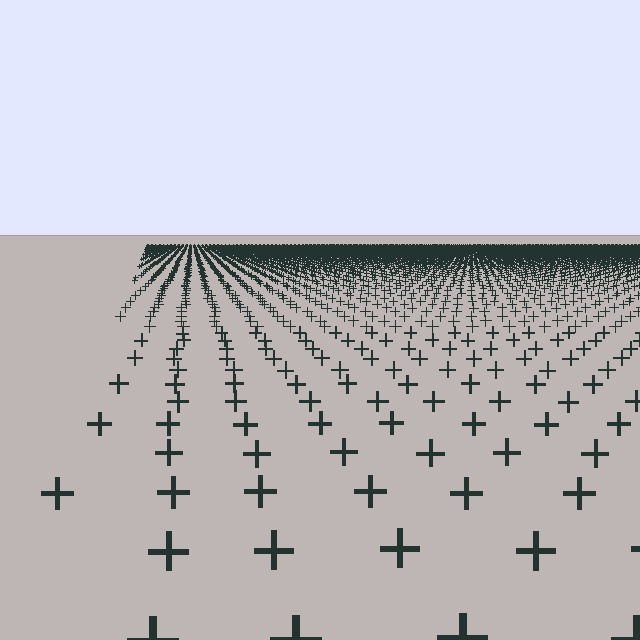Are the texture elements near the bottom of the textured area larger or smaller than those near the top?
Larger. Near the bottom, elements are closer to the viewer and appear at a bigger on-screen size.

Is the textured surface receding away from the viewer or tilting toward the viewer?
The surface is receding away from the viewer. Texture elements get smaller and denser toward the top.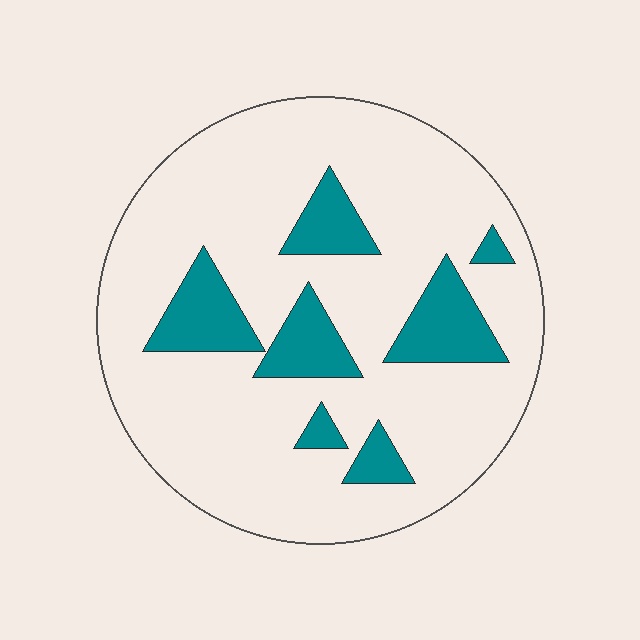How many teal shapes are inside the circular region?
7.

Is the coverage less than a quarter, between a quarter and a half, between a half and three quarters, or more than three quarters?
Less than a quarter.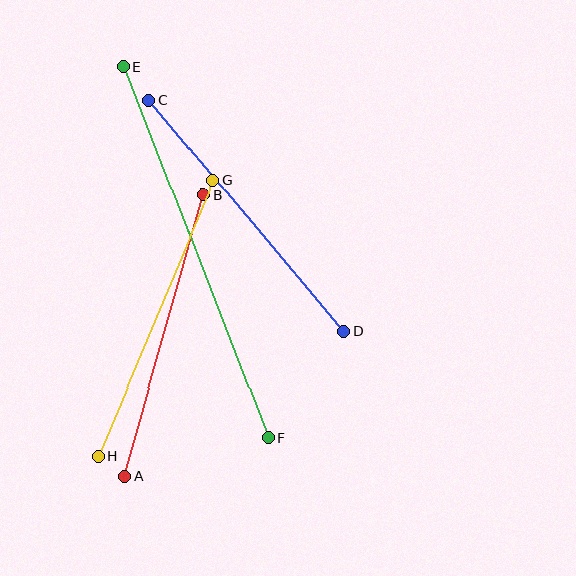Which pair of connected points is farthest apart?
Points E and F are farthest apart.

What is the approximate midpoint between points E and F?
The midpoint is at approximately (196, 252) pixels.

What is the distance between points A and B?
The distance is approximately 292 pixels.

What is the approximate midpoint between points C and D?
The midpoint is at approximately (247, 216) pixels.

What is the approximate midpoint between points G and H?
The midpoint is at approximately (156, 318) pixels.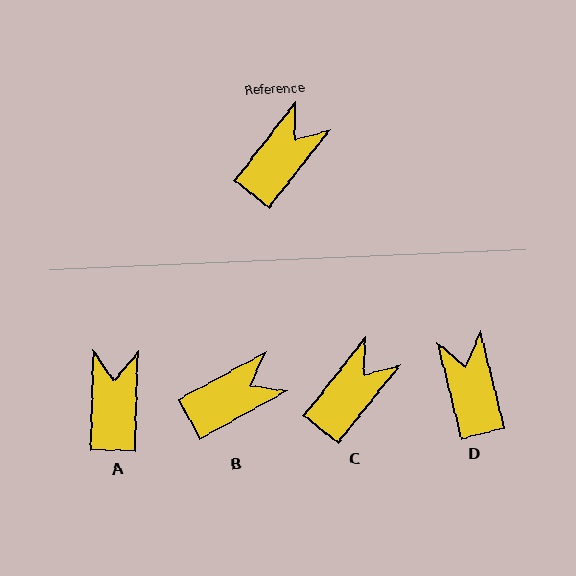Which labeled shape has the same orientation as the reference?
C.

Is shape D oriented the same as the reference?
No, it is off by about 53 degrees.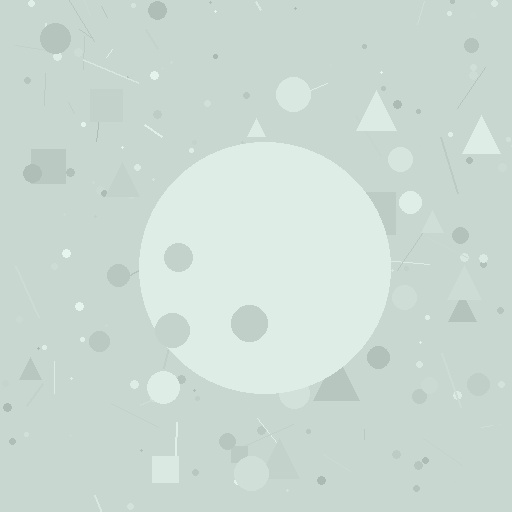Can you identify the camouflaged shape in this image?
The camouflaged shape is a circle.